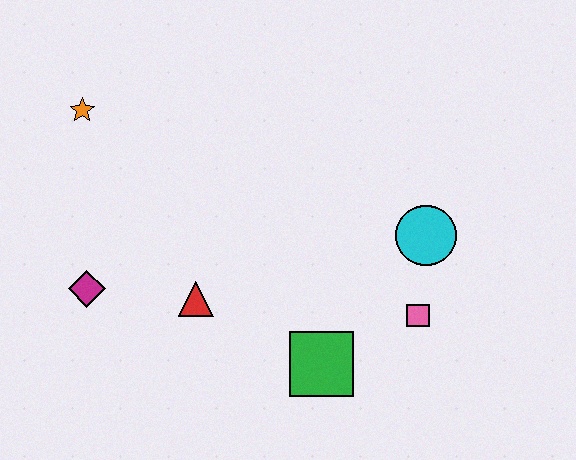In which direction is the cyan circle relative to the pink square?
The cyan circle is above the pink square.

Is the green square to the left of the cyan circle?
Yes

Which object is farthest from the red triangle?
The cyan circle is farthest from the red triangle.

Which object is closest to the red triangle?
The magenta diamond is closest to the red triangle.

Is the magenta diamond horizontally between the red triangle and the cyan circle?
No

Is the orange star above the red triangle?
Yes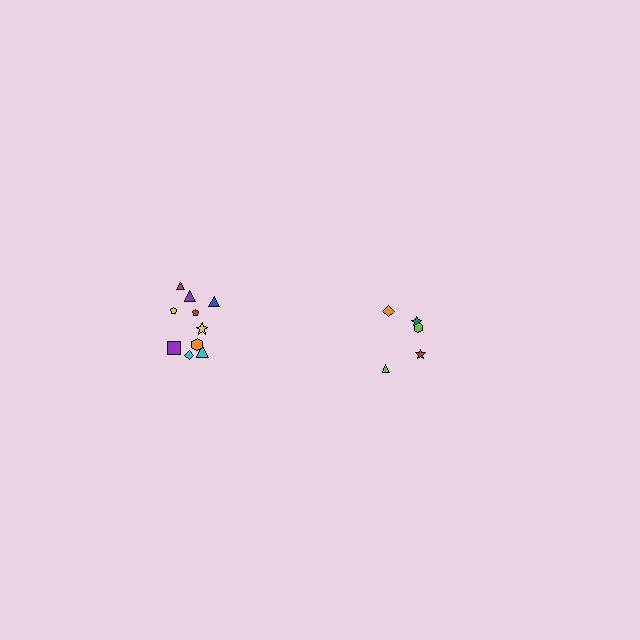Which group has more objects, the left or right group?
The left group.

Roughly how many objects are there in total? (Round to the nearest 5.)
Roughly 15 objects in total.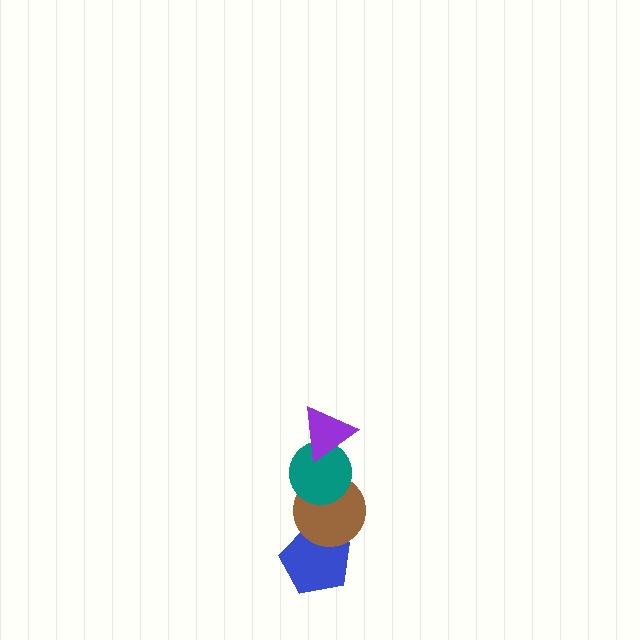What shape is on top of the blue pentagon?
The brown circle is on top of the blue pentagon.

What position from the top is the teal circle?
The teal circle is 2nd from the top.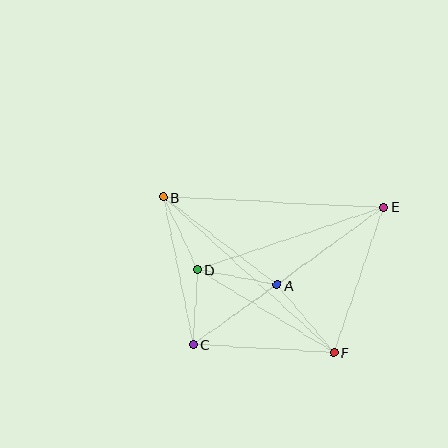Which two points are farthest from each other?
Points C and E are farthest from each other.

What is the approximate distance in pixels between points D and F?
The distance between D and F is approximately 160 pixels.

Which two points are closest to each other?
Points C and D are closest to each other.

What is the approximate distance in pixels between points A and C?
The distance between A and C is approximately 103 pixels.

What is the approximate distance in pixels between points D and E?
The distance between D and E is approximately 196 pixels.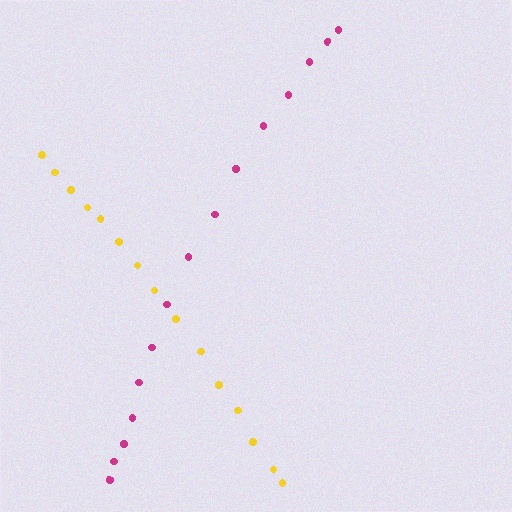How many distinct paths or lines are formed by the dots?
There are 2 distinct paths.